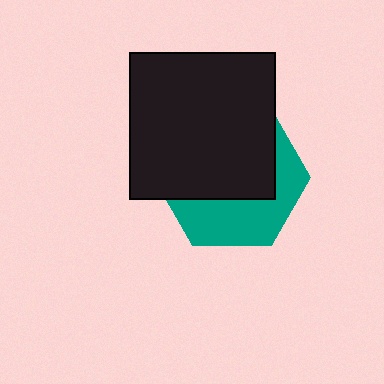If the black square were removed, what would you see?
You would see the complete teal hexagon.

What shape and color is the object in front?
The object in front is a black square.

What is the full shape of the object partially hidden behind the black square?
The partially hidden object is a teal hexagon.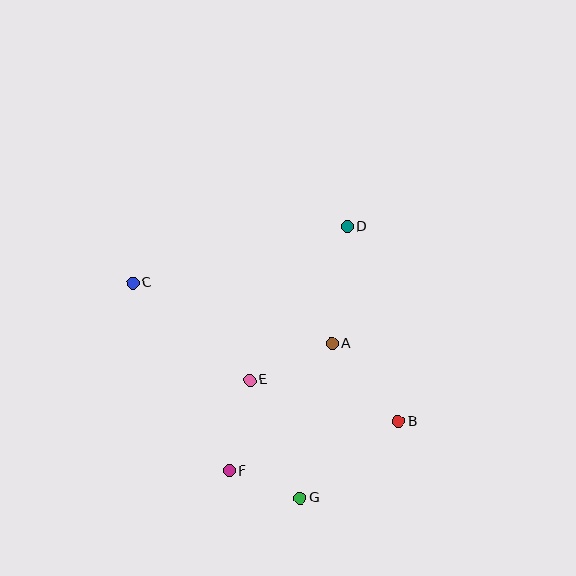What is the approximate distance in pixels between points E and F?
The distance between E and F is approximately 93 pixels.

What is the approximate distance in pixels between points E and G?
The distance between E and G is approximately 128 pixels.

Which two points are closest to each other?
Points F and G are closest to each other.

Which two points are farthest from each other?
Points B and C are farthest from each other.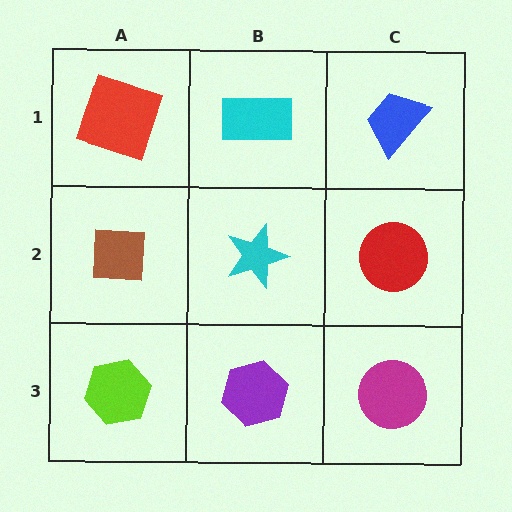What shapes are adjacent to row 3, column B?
A cyan star (row 2, column B), a lime hexagon (row 3, column A), a magenta circle (row 3, column C).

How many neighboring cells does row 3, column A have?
2.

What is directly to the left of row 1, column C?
A cyan rectangle.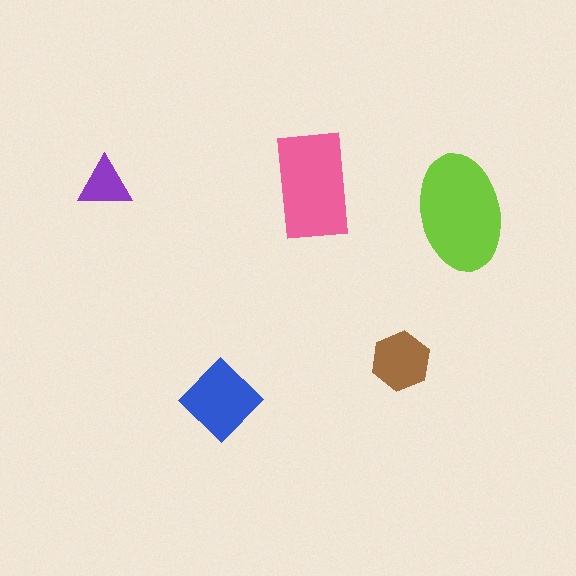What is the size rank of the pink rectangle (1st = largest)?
2nd.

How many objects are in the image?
There are 5 objects in the image.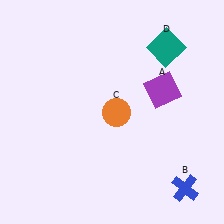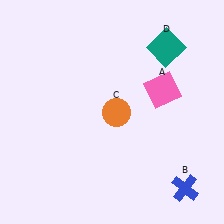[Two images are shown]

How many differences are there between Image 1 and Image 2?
There is 1 difference between the two images.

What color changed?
The square (A) changed from purple in Image 1 to pink in Image 2.